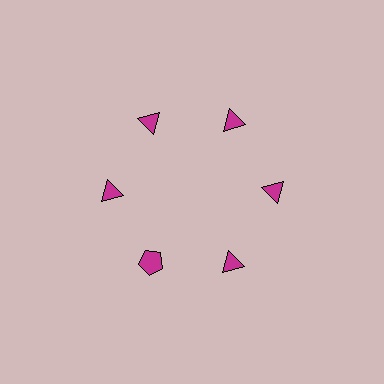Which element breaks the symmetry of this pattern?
The magenta pentagon at roughly the 7 o'clock position breaks the symmetry. All other shapes are magenta triangles.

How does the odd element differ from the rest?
It has a different shape: pentagon instead of triangle.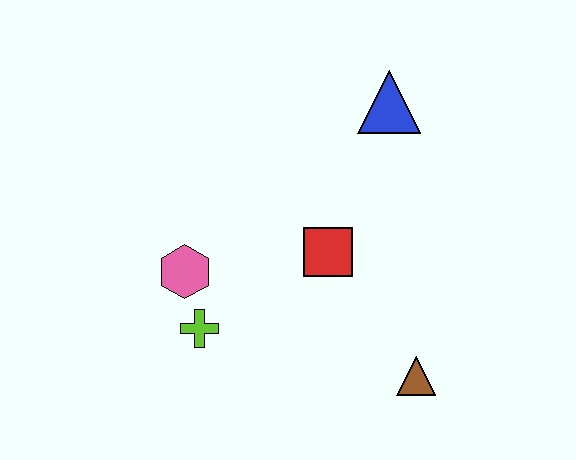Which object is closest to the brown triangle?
The red square is closest to the brown triangle.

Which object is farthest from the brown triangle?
The blue triangle is farthest from the brown triangle.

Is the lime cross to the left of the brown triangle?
Yes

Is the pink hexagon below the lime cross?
No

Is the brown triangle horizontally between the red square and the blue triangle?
No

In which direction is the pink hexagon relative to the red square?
The pink hexagon is to the left of the red square.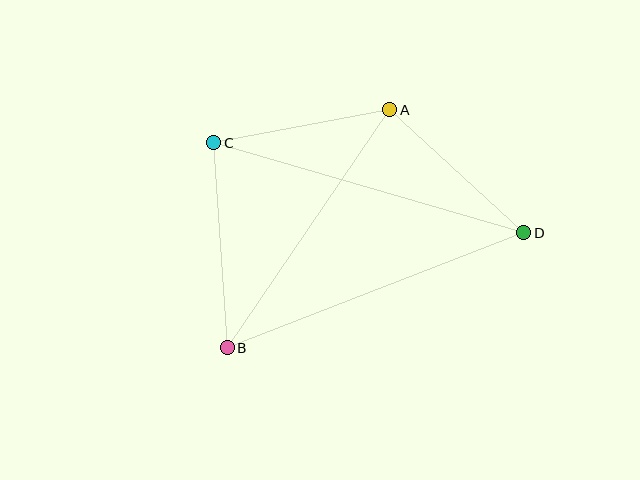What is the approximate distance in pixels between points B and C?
The distance between B and C is approximately 205 pixels.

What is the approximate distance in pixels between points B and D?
The distance between B and D is approximately 318 pixels.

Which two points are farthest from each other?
Points C and D are farthest from each other.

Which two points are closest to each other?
Points A and C are closest to each other.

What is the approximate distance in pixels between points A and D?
The distance between A and D is approximately 182 pixels.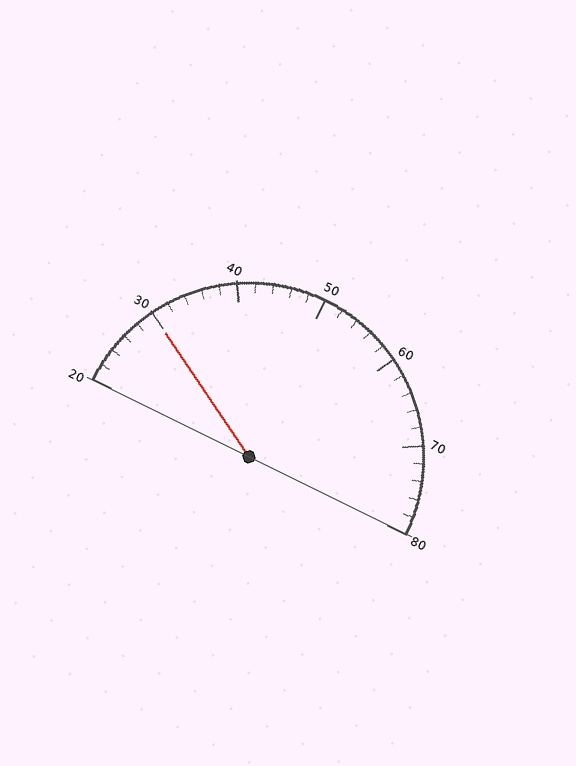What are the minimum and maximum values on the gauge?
The gauge ranges from 20 to 80.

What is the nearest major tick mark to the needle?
The nearest major tick mark is 30.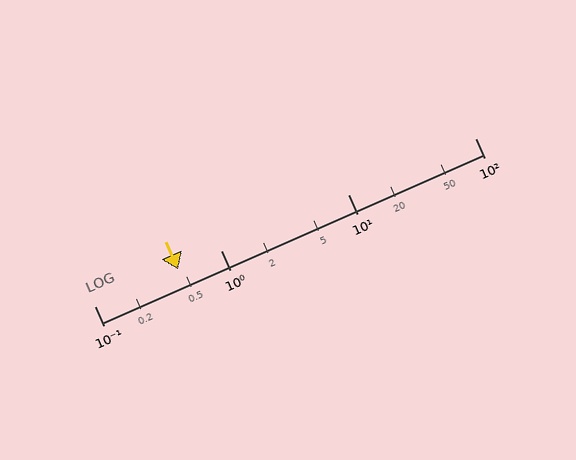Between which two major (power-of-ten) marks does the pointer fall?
The pointer is between 0.1 and 1.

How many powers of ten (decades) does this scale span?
The scale spans 3 decades, from 0.1 to 100.